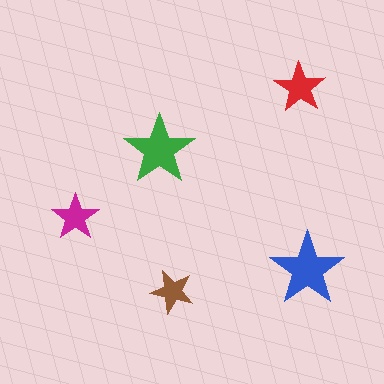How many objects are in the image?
There are 5 objects in the image.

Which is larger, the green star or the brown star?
The green one.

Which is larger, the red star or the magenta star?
The red one.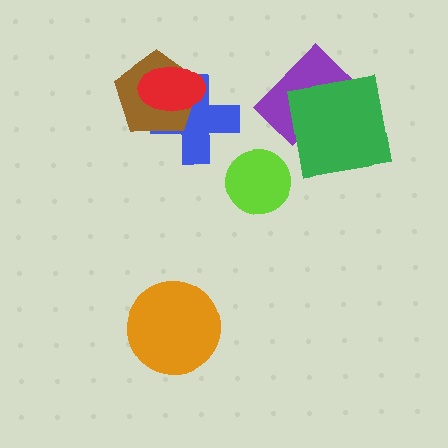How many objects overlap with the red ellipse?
2 objects overlap with the red ellipse.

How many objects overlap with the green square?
1 object overlaps with the green square.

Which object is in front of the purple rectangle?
The green square is in front of the purple rectangle.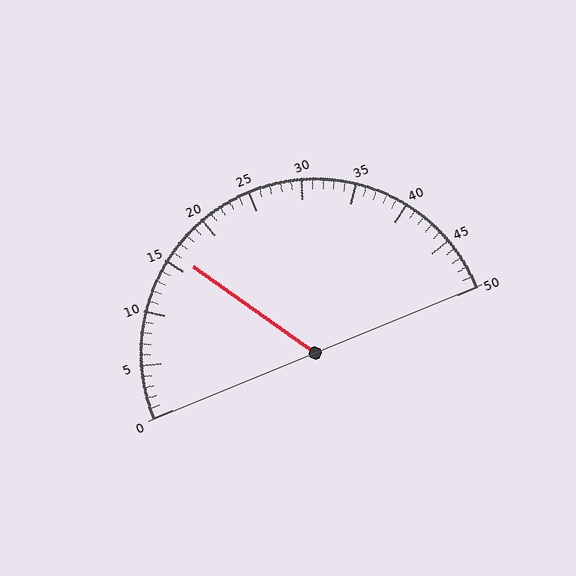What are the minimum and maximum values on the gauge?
The gauge ranges from 0 to 50.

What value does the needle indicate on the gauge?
The needle indicates approximately 16.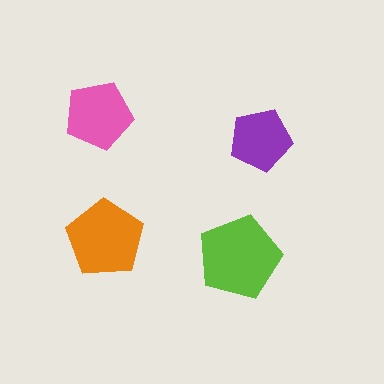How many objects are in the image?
There are 4 objects in the image.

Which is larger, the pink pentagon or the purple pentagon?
The pink one.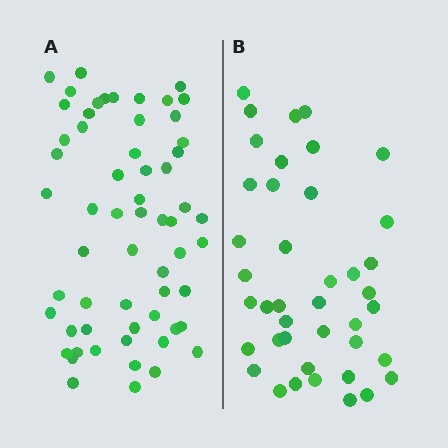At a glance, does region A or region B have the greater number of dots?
Region A (the left region) has more dots.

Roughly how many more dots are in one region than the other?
Region A has approximately 20 more dots than region B.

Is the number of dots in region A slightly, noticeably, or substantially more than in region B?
Region A has substantially more. The ratio is roughly 1.5 to 1.